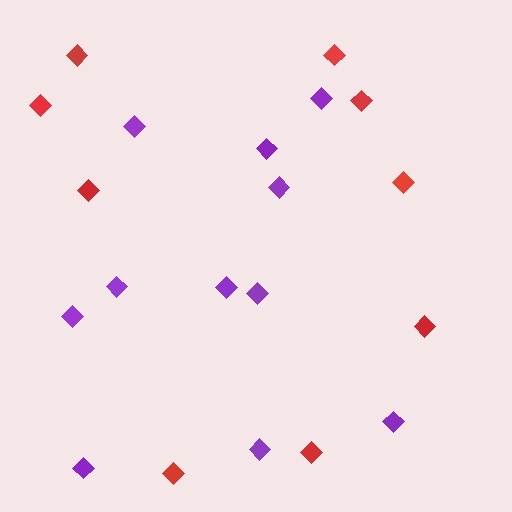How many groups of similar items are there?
There are 2 groups: one group of purple diamonds (11) and one group of red diamonds (9).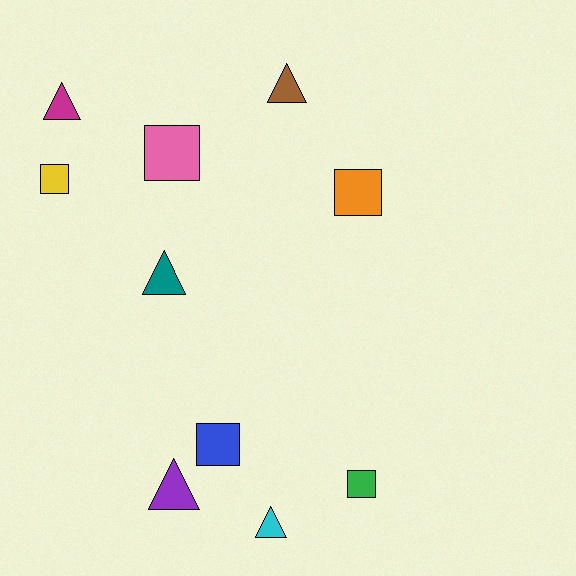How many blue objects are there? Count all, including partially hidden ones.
There is 1 blue object.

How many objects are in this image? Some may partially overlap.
There are 10 objects.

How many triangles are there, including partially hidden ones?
There are 5 triangles.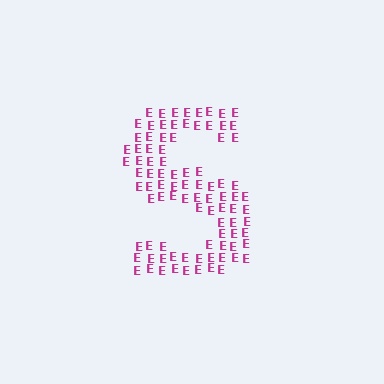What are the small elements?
The small elements are letter E's.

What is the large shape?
The large shape is the letter S.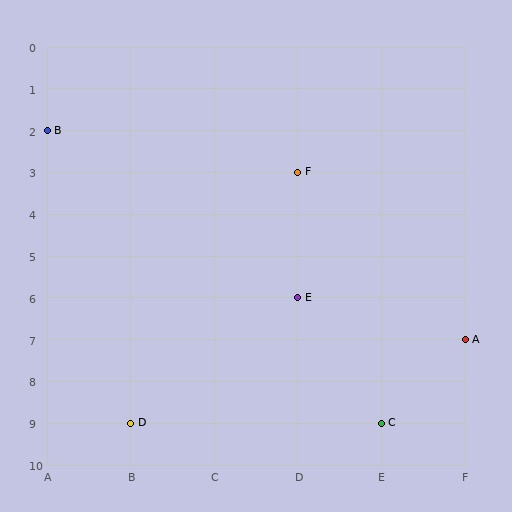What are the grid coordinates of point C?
Point C is at grid coordinates (E, 9).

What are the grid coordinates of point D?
Point D is at grid coordinates (B, 9).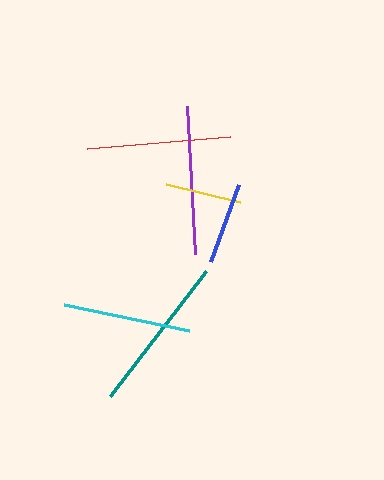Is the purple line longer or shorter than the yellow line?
The purple line is longer than the yellow line.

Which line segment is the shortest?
The yellow line is the shortest at approximately 76 pixels.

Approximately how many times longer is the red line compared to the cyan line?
The red line is approximately 1.1 times the length of the cyan line.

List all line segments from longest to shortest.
From longest to shortest: teal, purple, red, cyan, blue, yellow.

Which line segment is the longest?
The teal line is the longest at approximately 158 pixels.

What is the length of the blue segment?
The blue segment is approximately 82 pixels long.